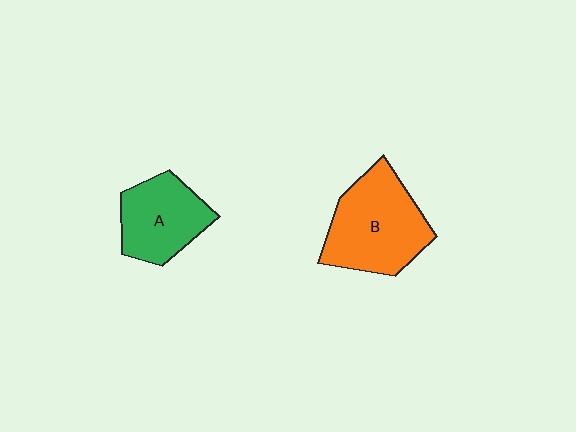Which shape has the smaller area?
Shape A (green).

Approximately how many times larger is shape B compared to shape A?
Approximately 1.4 times.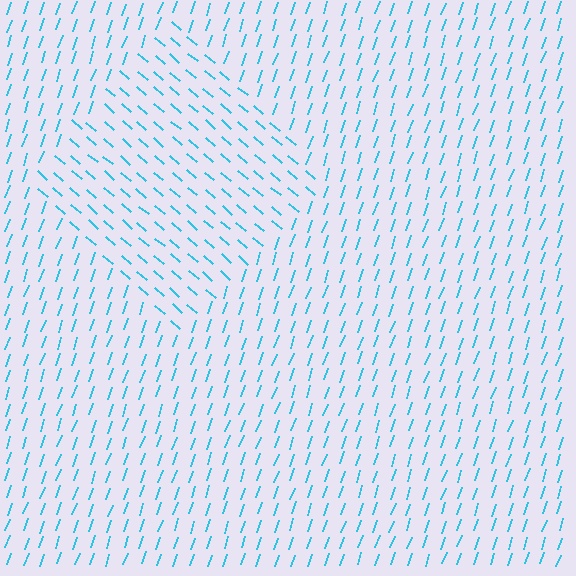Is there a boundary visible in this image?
Yes, there is a texture boundary formed by a change in line orientation.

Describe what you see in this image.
The image is filled with small cyan line segments. A diamond region in the image has lines oriented differently from the surrounding lines, creating a visible texture boundary.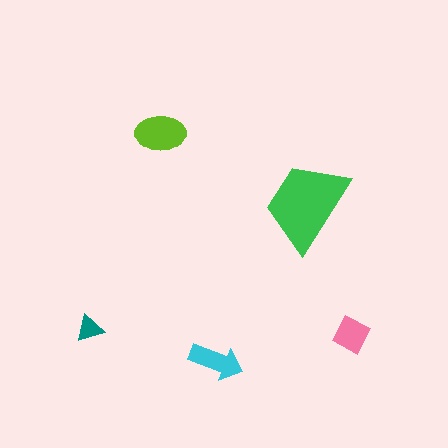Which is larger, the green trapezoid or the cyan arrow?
The green trapezoid.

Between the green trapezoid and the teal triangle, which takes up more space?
The green trapezoid.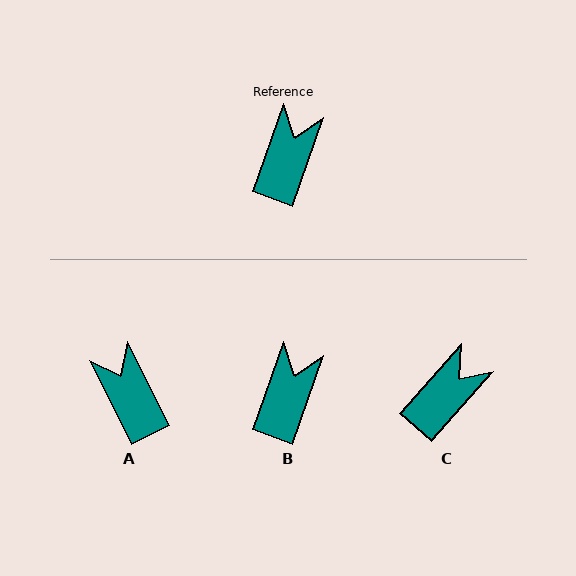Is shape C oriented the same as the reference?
No, it is off by about 22 degrees.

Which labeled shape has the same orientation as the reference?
B.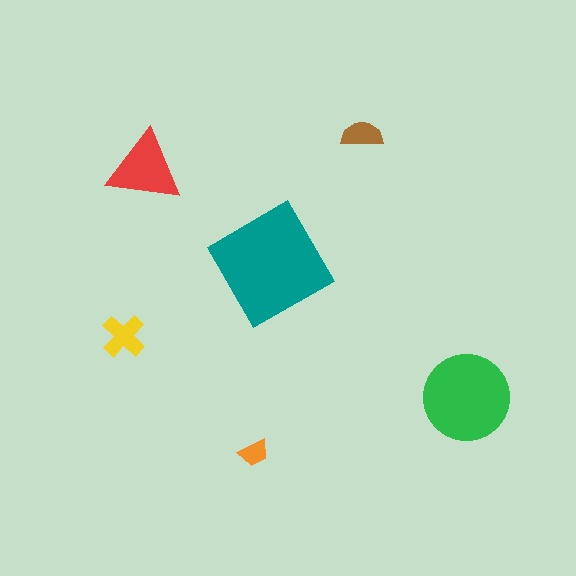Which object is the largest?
The teal square.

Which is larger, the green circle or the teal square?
The teal square.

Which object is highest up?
The brown semicircle is topmost.